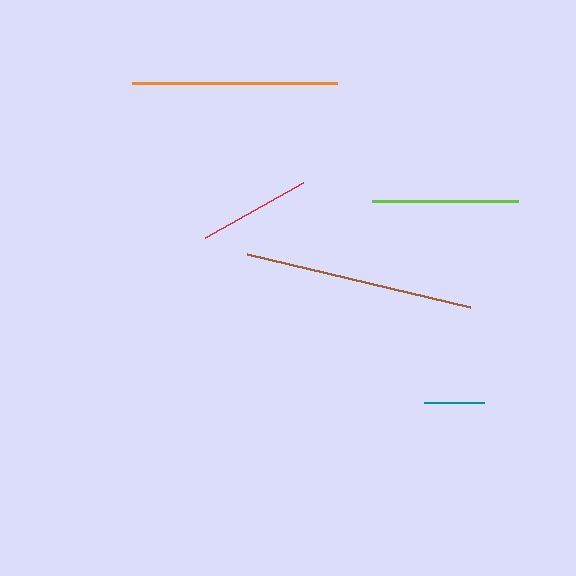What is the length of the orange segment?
The orange segment is approximately 205 pixels long.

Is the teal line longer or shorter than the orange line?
The orange line is longer than the teal line.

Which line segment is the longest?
The brown line is the longest at approximately 229 pixels.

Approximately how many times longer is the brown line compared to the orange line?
The brown line is approximately 1.1 times the length of the orange line.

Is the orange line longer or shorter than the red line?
The orange line is longer than the red line.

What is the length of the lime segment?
The lime segment is approximately 146 pixels long.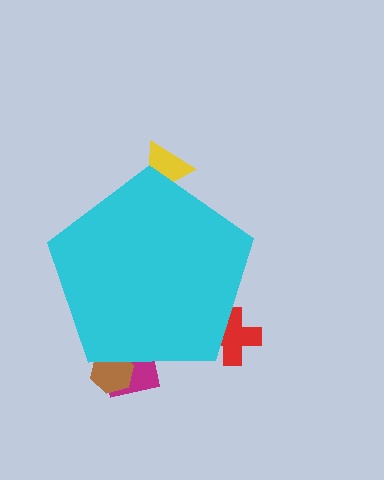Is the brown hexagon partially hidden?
Yes, the brown hexagon is partially hidden behind the cyan pentagon.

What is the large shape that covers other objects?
A cyan pentagon.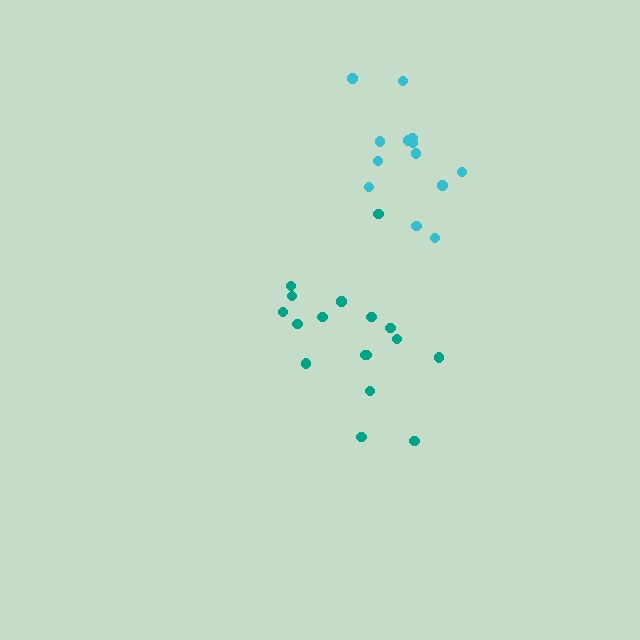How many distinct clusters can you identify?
There are 2 distinct clusters.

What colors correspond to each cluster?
The clusters are colored: teal, cyan.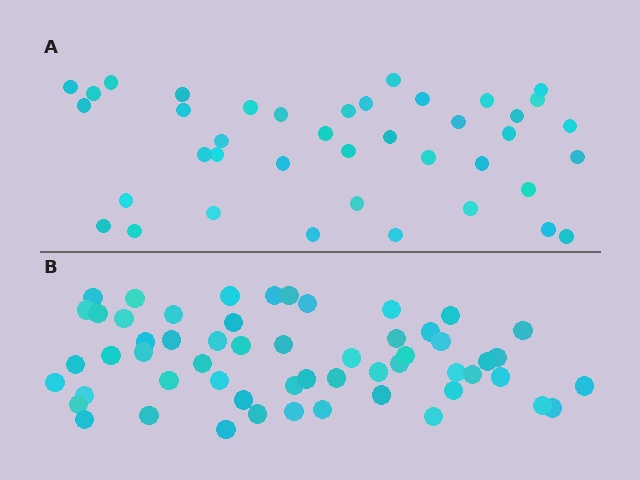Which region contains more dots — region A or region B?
Region B (the bottom region) has more dots.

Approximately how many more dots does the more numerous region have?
Region B has approximately 15 more dots than region A.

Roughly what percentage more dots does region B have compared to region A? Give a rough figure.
About 40% more.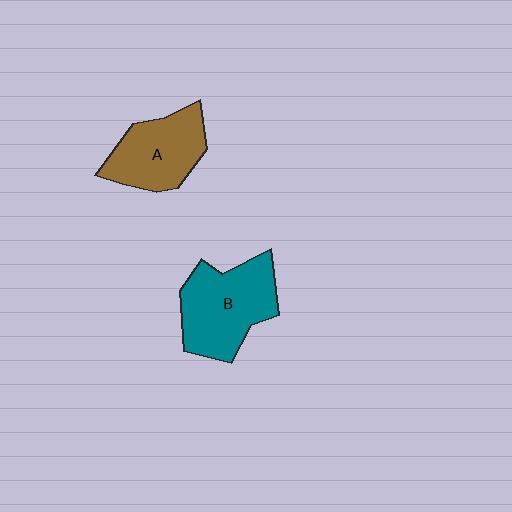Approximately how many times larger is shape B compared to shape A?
Approximately 1.2 times.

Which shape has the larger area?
Shape B (teal).